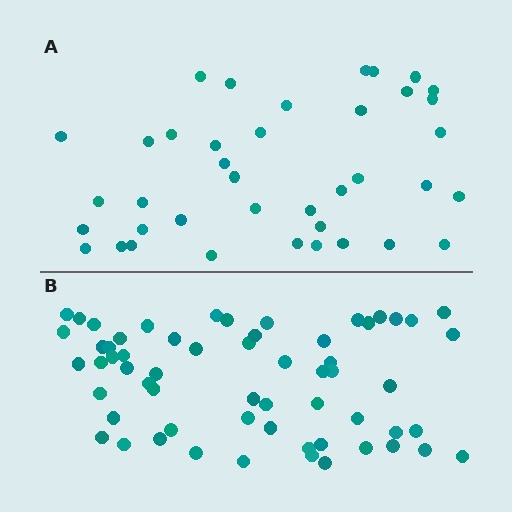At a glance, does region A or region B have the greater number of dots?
Region B (the bottom region) has more dots.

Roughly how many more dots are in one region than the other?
Region B has approximately 20 more dots than region A.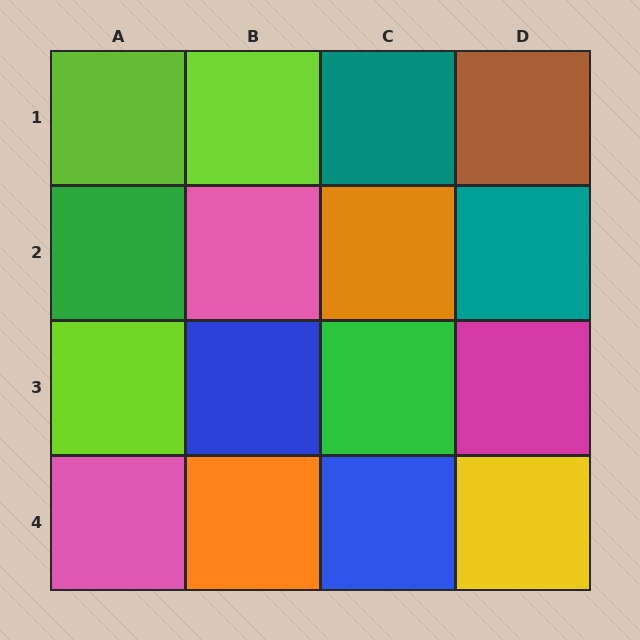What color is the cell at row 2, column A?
Green.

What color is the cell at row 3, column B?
Blue.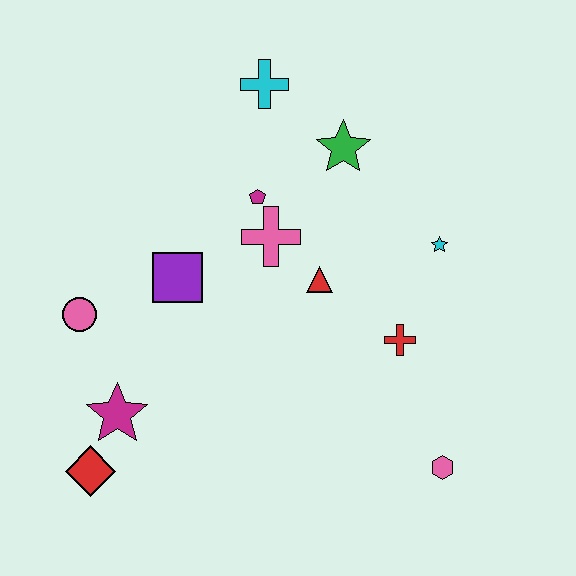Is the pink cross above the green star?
No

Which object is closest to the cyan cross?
The green star is closest to the cyan cross.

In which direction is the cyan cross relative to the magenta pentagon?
The cyan cross is above the magenta pentagon.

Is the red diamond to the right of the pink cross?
No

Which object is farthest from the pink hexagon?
The cyan cross is farthest from the pink hexagon.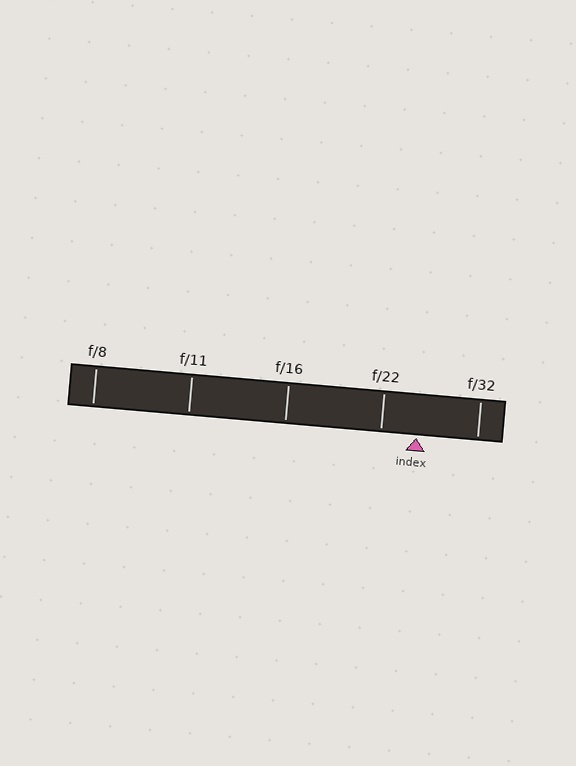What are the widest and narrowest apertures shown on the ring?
The widest aperture shown is f/8 and the narrowest is f/32.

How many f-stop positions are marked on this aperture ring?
There are 5 f-stop positions marked.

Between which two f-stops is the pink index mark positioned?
The index mark is between f/22 and f/32.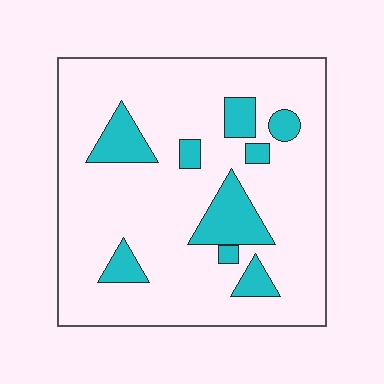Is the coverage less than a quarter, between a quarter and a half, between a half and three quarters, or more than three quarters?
Less than a quarter.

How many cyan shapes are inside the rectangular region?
9.